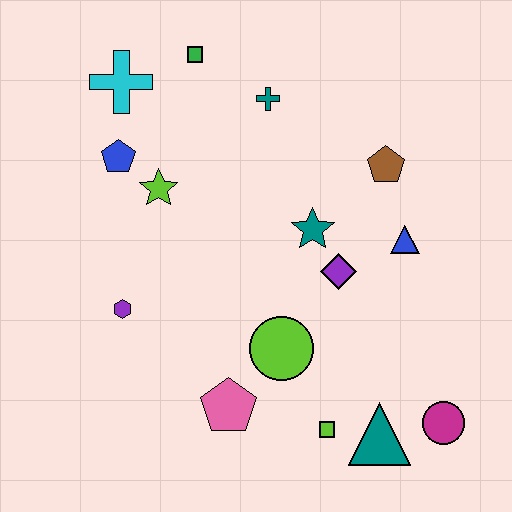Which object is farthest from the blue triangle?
The cyan cross is farthest from the blue triangle.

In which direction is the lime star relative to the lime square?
The lime star is above the lime square.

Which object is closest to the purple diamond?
The teal star is closest to the purple diamond.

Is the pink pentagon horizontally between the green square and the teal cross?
Yes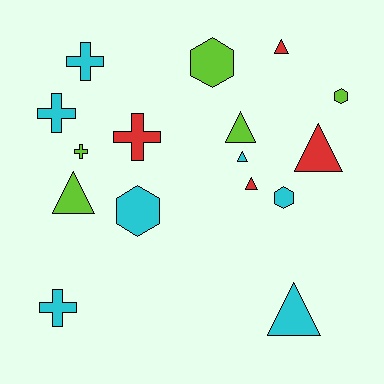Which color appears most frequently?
Cyan, with 7 objects.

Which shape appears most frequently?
Triangle, with 7 objects.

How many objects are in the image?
There are 16 objects.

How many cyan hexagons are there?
There are 2 cyan hexagons.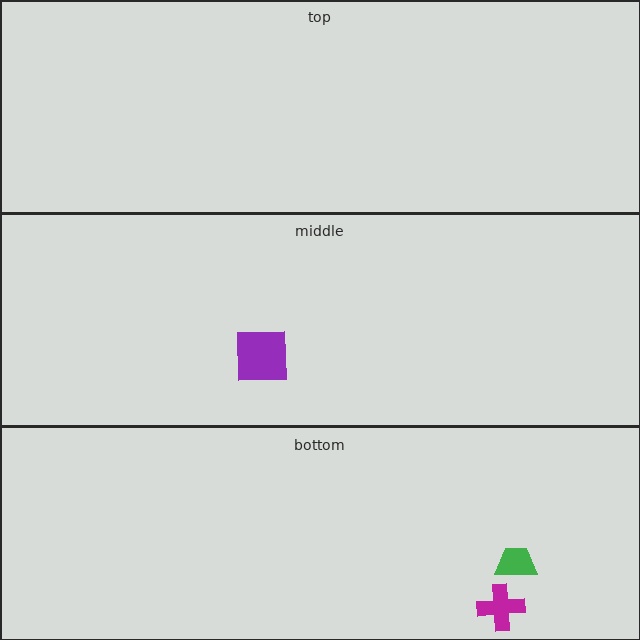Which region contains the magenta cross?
The bottom region.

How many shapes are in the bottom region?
2.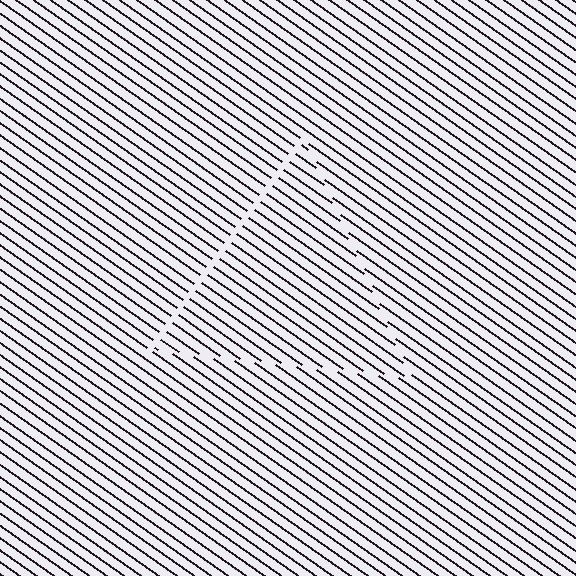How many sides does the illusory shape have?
3 sides — the line-ends trace a triangle.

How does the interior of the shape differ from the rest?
The interior of the shape contains the same grating, shifted by half a period — the contour is defined by the phase discontinuity where line-ends from the inner and outer gratings abut.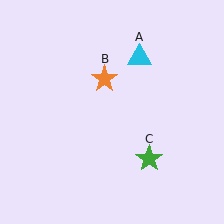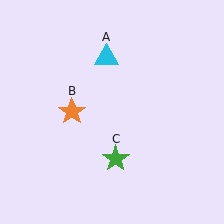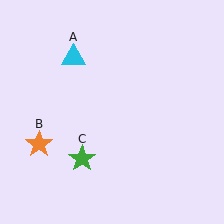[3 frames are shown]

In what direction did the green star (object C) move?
The green star (object C) moved left.